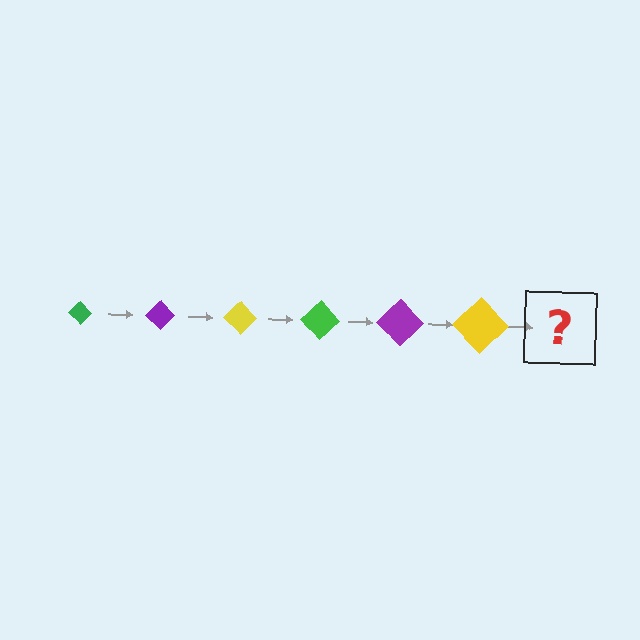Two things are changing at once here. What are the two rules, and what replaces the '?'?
The two rules are that the diamond grows larger each step and the color cycles through green, purple, and yellow. The '?' should be a green diamond, larger than the previous one.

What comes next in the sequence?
The next element should be a green diamond, larger than the previous one.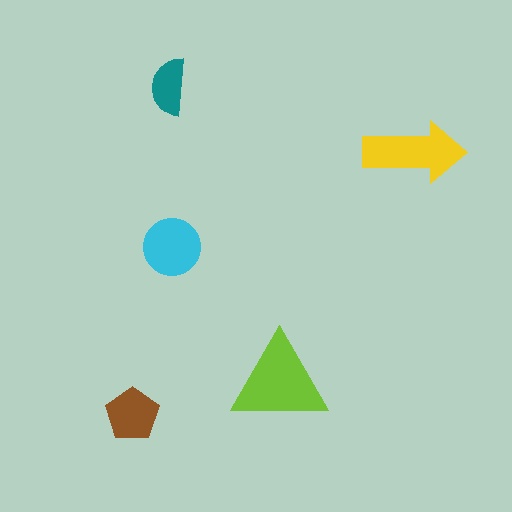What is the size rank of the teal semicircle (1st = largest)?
5th.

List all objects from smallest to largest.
The teal semicircle, the brown pentagon, the cyan circle, the yellow arrow, the lime triangle.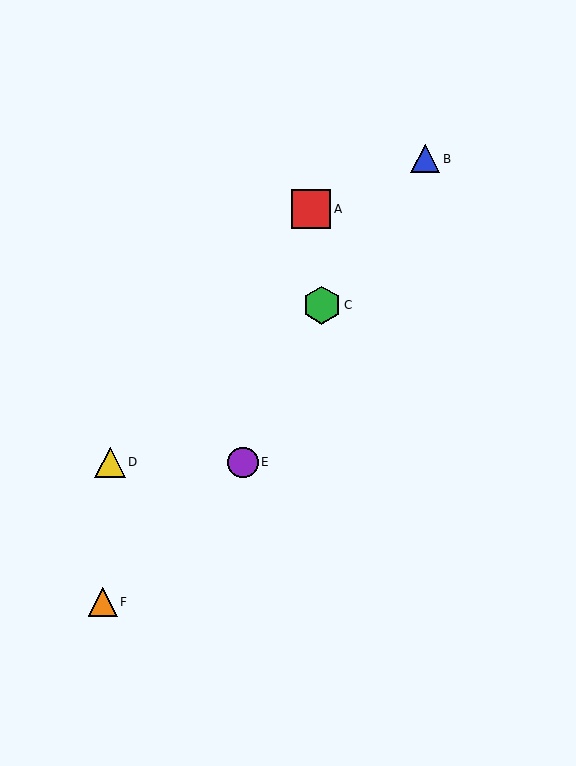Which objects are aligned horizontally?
Objects D, E are aligned horizontally.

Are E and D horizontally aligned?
Yes, both are at y≈462.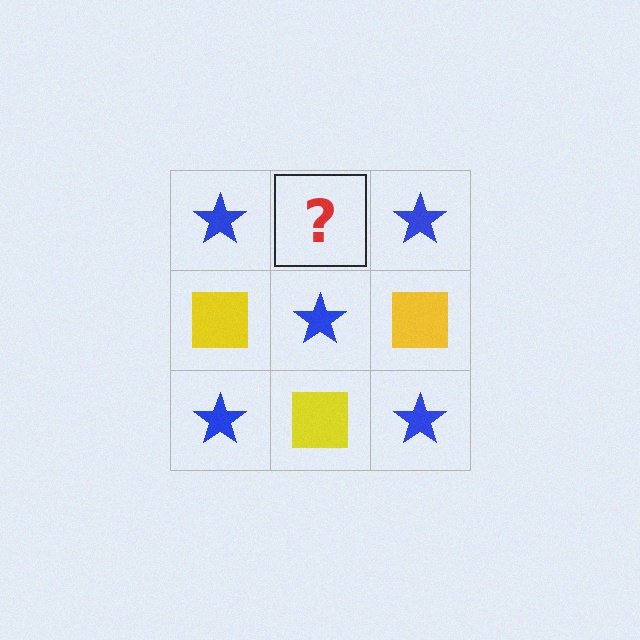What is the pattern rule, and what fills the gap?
The rule is that it alternates blue star and yellow square in a checkerboard pattern. The gap should be filled with a yellow square.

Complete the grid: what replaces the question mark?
The question mark should be replaced with a yellow square.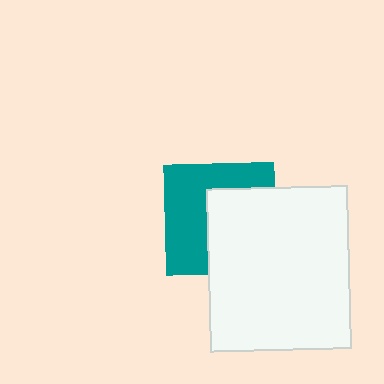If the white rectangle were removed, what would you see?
You would see the complete teal square.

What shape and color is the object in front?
The object in front is a white rectangle.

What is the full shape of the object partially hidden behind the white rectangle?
The partially hidden object is a teal square.